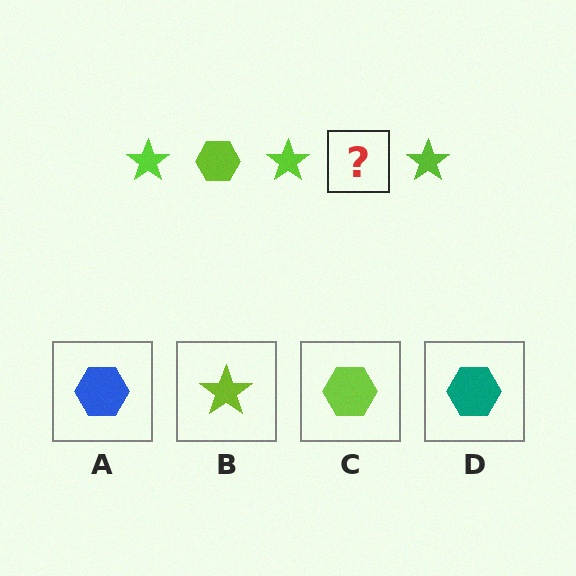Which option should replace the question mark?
Option C.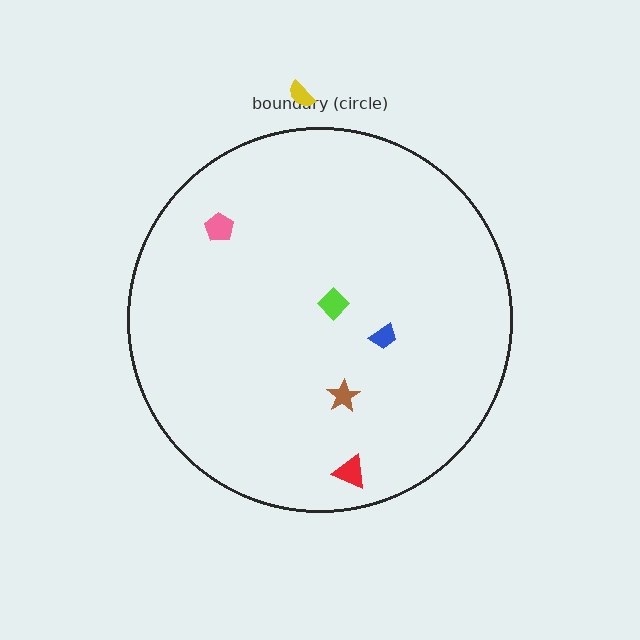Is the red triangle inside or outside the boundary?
Inside.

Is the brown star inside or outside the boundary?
Inside.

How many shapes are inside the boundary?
5 inside, 1 outside.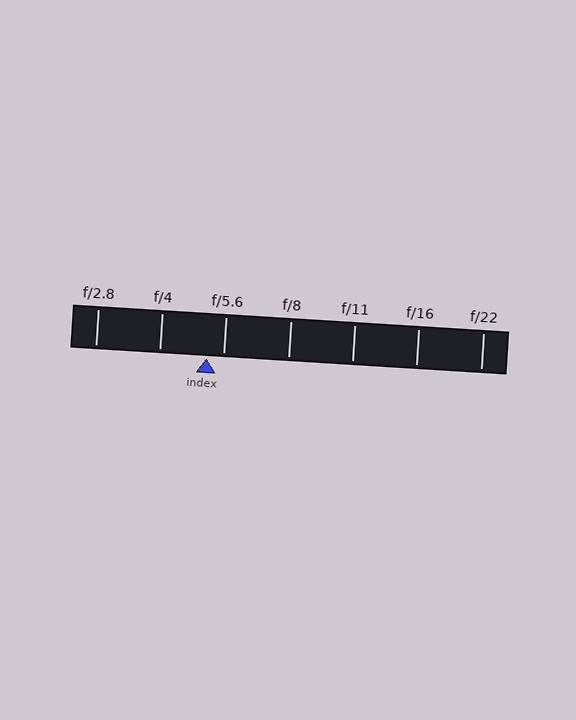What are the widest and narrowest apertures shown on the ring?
The widest aperture shown is f/2.8 and the narrowest is f/22.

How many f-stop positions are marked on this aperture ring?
There are 7 f-stop positions marked.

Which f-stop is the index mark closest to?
The index mark is closest to f/5.6.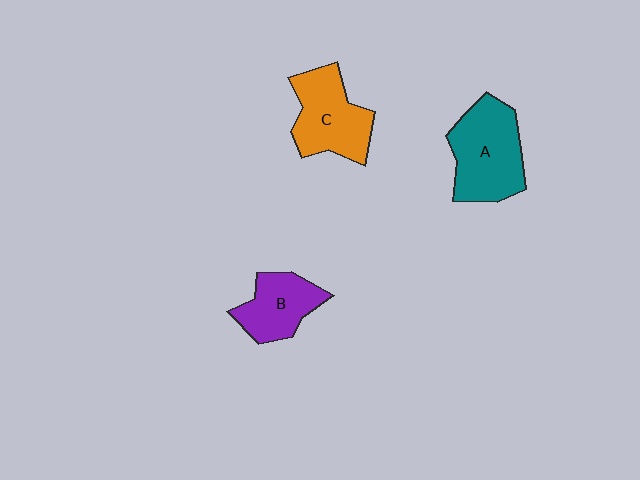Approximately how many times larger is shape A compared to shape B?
Approximately 1.5 times.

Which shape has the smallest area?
Shape B (purple).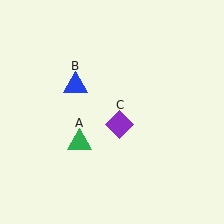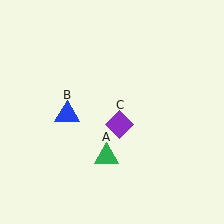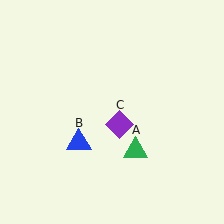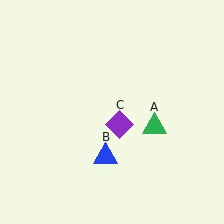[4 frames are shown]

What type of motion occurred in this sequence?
The green triangle (object A), blue triangle (object B) rotated counterclockwise around the center of the scene.